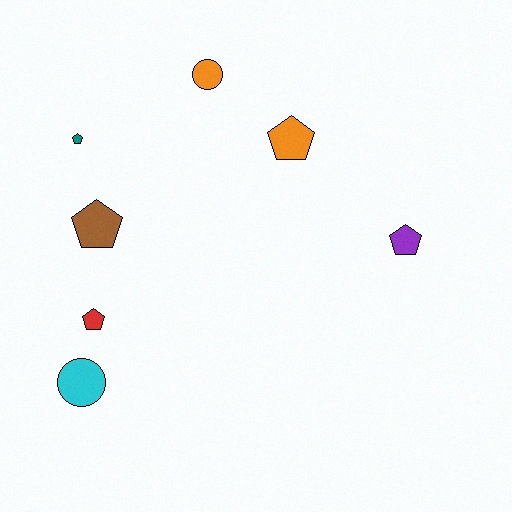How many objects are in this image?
There are 7 objects.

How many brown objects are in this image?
There is 1 brown object.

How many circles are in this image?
There are 2 circles.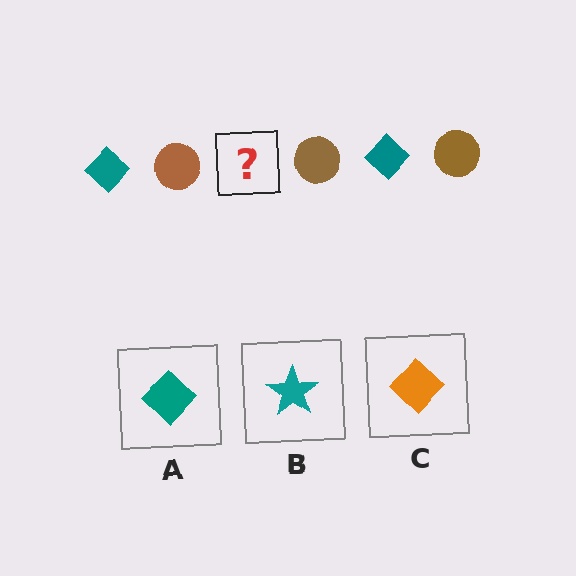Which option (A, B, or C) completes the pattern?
A.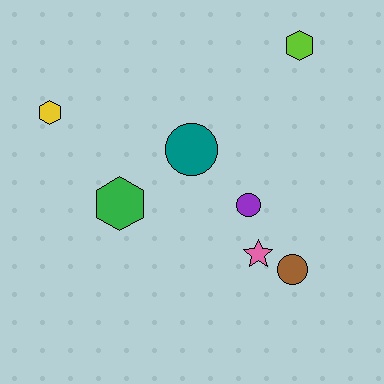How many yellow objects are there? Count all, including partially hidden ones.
There is 1 yellow object.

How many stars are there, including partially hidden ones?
There is 1 star.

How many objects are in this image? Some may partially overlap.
There are 7 objects.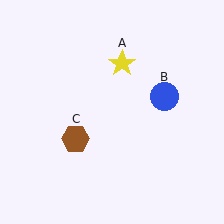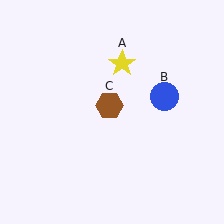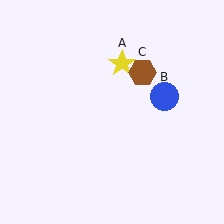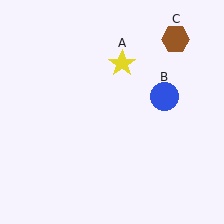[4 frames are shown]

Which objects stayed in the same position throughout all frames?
Yellow star (object A) and blue circle (object B) remained stationary.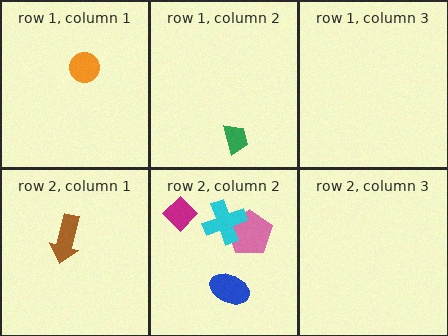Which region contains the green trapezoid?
The row 1, column 2 region.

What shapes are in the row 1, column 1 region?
The orange circle.